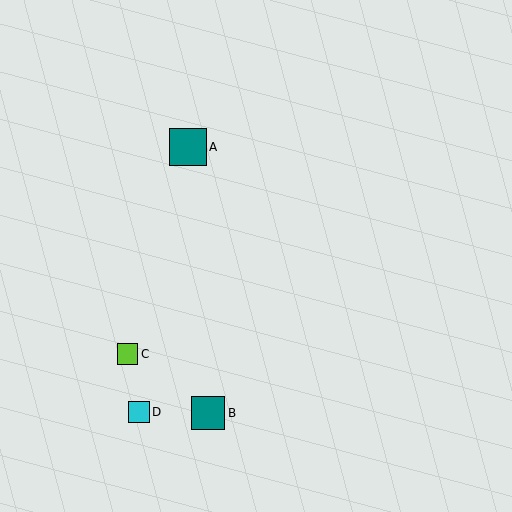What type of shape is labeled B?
Shape B is a teal square.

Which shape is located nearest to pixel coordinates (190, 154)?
The teal square (labeled A) at (188, 147) is nearest to that location.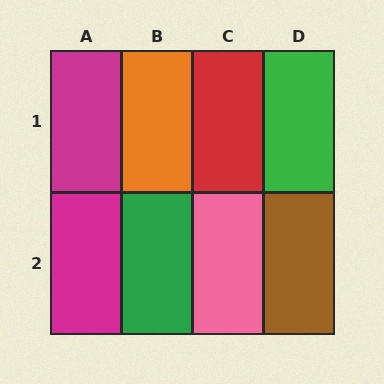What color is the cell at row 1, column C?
Red.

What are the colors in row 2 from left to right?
Magenta, green, pink, brown.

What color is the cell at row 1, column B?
Orange.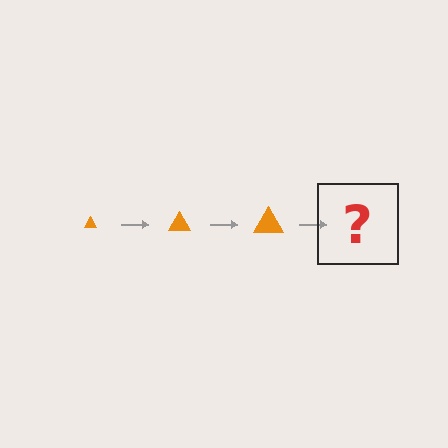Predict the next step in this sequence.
The next step is an orange triangle, larger than the previous one.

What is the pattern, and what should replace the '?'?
The pattern is that the triangle gets progressively larger each step. The '?' should be an orange triangle, larger than the previous one.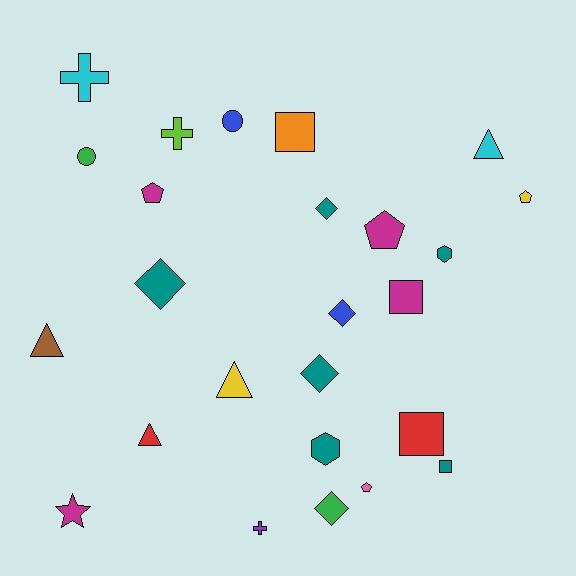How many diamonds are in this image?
There are 5 diamonds.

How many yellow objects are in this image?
There are 2 yellow objects.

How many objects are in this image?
There are 25 objects.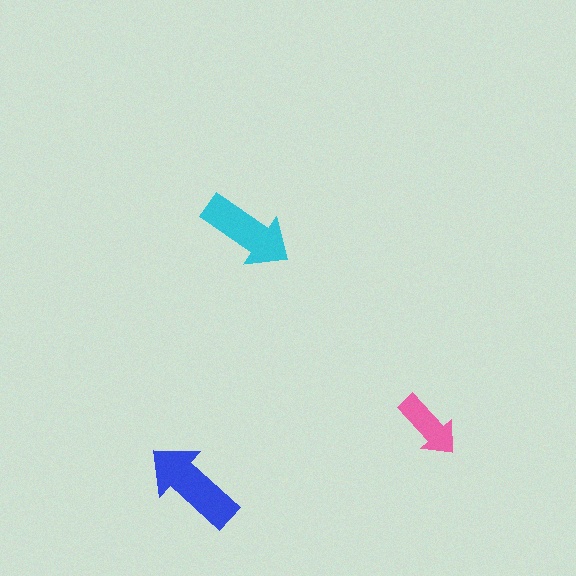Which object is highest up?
The cyan arrow is topmost.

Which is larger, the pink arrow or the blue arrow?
The blue one.